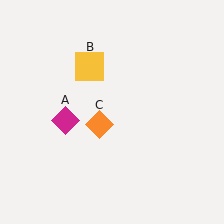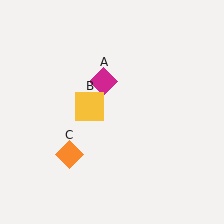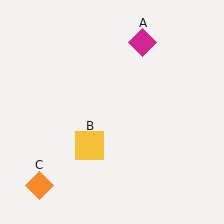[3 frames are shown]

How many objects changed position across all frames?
3 objects changed position: magenta diamond (object A), yellow square (object B), orange diamond (object C).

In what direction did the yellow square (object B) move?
The yellow square (object B) moved down.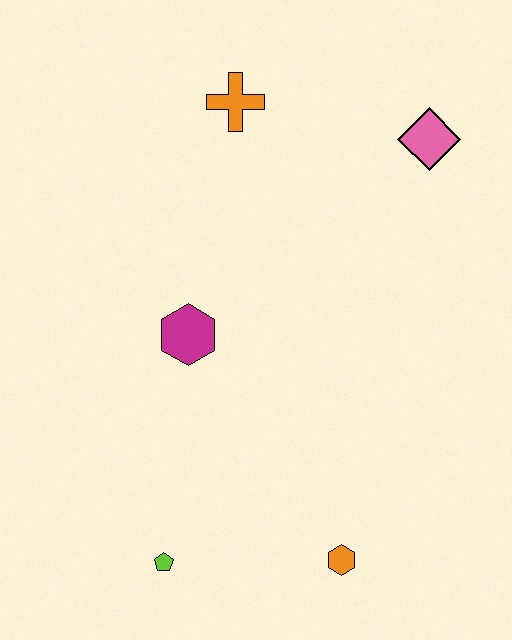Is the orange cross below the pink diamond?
No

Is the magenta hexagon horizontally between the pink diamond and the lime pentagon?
Yes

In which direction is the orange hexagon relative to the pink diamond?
The orange hexagon is below the pink diamond.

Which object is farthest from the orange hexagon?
The orange cross is farthest from the orange hexagon.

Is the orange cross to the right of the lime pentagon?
Yes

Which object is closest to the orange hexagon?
The lime pentagon is closest to the orange hexagon.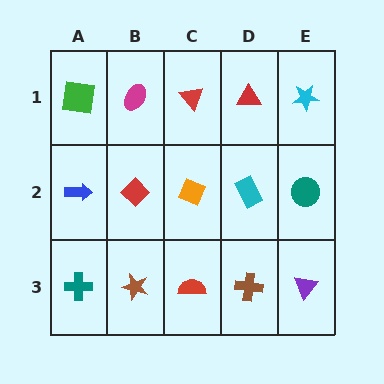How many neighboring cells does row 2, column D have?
4.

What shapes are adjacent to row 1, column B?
A red diamond (row 2, column B), a green square (row 1, column A), a red triangle (row 1, column C).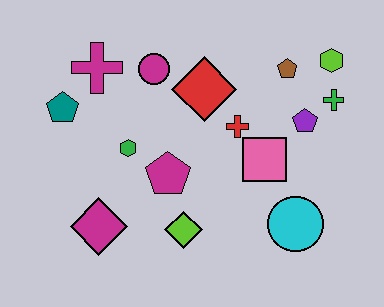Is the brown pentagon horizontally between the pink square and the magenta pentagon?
No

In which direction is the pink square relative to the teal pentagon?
The pink square is to the right of the teal pentagon.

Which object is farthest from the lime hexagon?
The magenta diamond is farthest from the lime hexagon.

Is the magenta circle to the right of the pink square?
No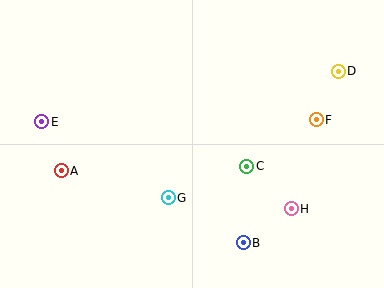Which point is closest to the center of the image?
Point G at (168, 198) is closest to the center.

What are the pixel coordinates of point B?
Point B is at (243, 243).